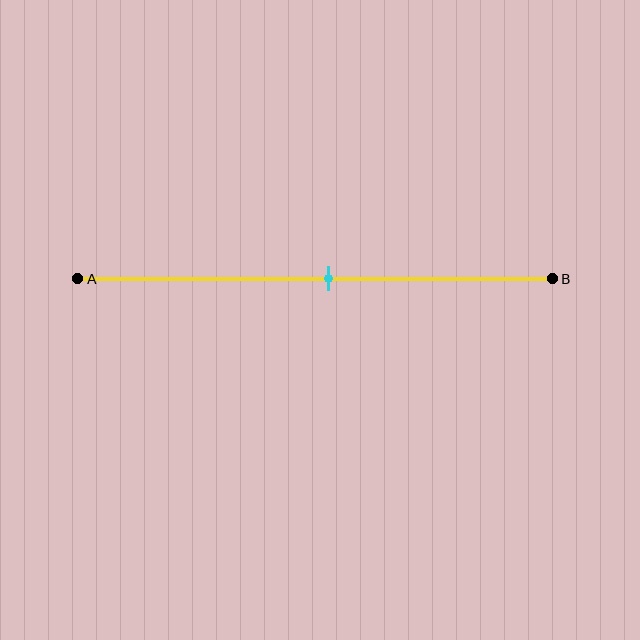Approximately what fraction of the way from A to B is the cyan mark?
The cyan mark is approximately 55% of the way from A to B.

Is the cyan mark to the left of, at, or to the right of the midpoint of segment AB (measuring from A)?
The cyan mark is approximately at the midpoint of segment AB.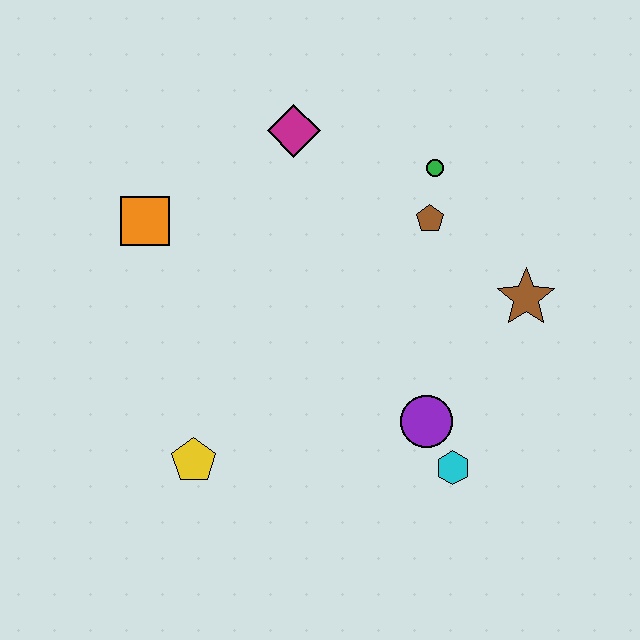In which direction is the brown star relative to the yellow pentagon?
The brown star is to the right of the yellow pentagon.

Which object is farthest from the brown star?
The orange square is farthest from the brown star.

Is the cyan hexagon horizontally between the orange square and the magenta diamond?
No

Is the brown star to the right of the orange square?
Yes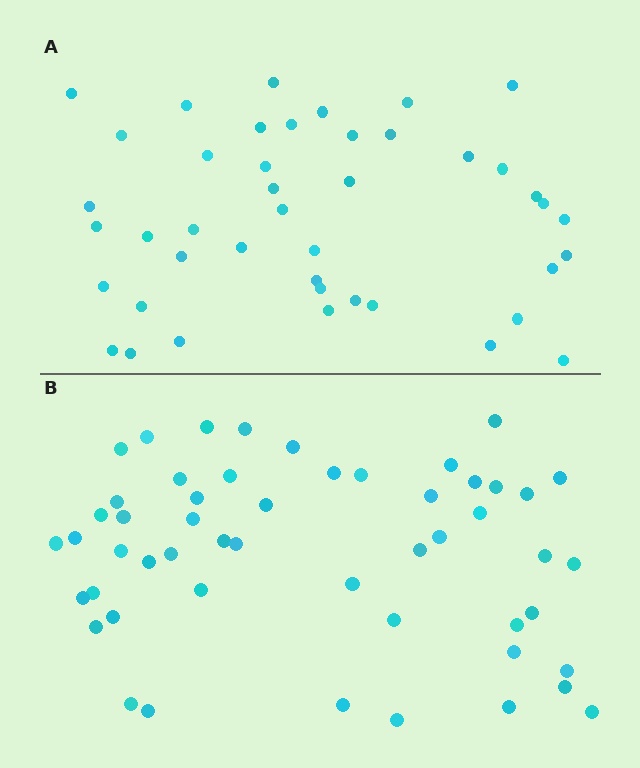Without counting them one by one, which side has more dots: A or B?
Region B (the bottom region) has more dots.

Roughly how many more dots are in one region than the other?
Region B has roughly 8 or so more dots than region A.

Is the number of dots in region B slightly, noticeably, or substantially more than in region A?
Region B has only slightly more — the two regions are fairly close. The ratio is roughly 1.2 to 1.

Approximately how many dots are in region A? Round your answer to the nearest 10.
About 40 dots. (The exact count is 43, which rounds to 40.)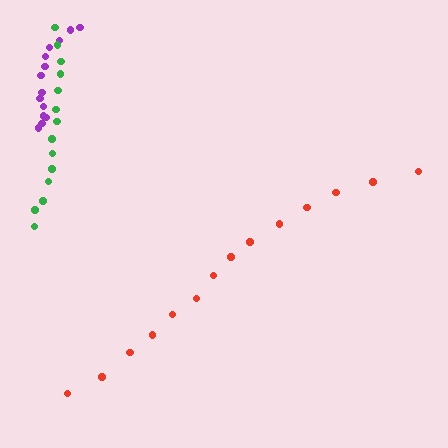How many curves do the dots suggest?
There are 3 distinct paths.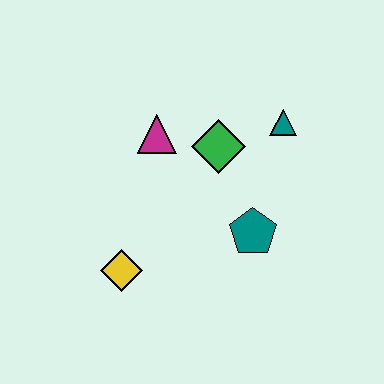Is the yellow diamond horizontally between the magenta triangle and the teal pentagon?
No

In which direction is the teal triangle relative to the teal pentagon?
The teal triangle is above the teal pentagon.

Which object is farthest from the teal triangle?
The yellow diamond is farthest from the teal triangle.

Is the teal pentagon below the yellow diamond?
No